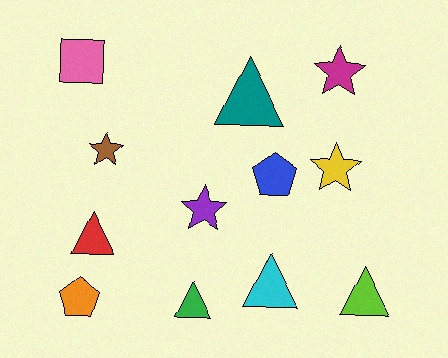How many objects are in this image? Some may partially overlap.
There are 12 objects.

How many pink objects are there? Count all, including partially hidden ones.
There is 1 pink object.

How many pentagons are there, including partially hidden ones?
There are 2 pentagons.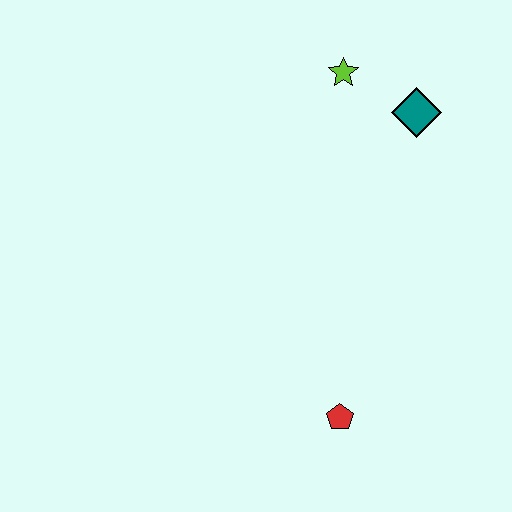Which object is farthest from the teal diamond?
The red pentagon is farthest from the teal diamond.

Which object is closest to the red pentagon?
The teal diamond is closest to the red pentagon.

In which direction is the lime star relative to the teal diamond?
The lime star is to the left of the teal diamond.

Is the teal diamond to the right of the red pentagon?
Yes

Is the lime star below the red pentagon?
No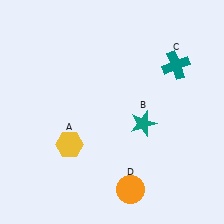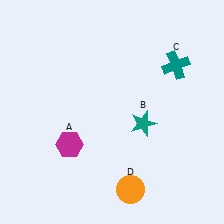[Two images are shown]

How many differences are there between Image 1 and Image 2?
There is 1 difference between the two images.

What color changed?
The hexagon (A) changed from yellow in Image 1 to magenta in Image 2.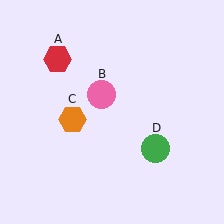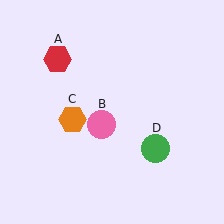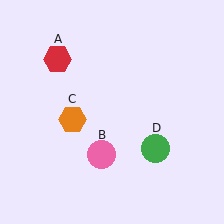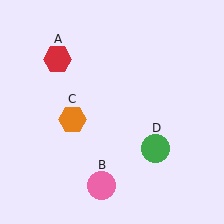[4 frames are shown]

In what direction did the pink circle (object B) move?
The pink circle (object B) moved down.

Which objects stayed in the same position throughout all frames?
Red hexagon (object A) and orange hexagon (object C) and green circle (object D) remained stationary.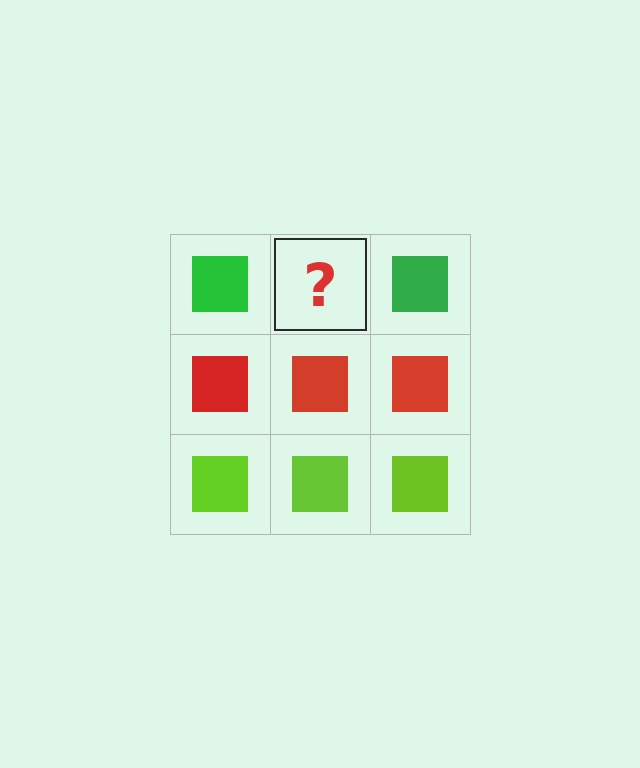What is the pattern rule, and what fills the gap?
The rule is that each row has a consistent color. The gap should be filled with a green square.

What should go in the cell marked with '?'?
The missing cell should contain a green square.